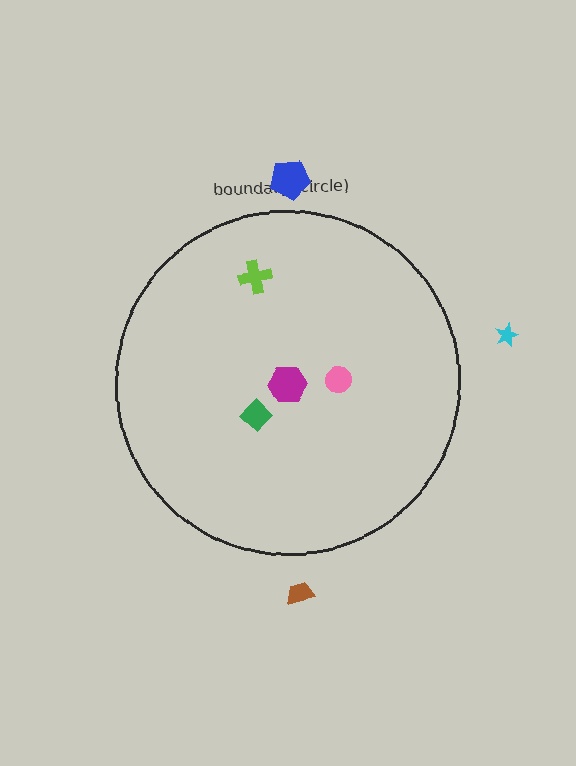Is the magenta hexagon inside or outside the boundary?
Inside.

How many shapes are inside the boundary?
4 inside, 3 outside.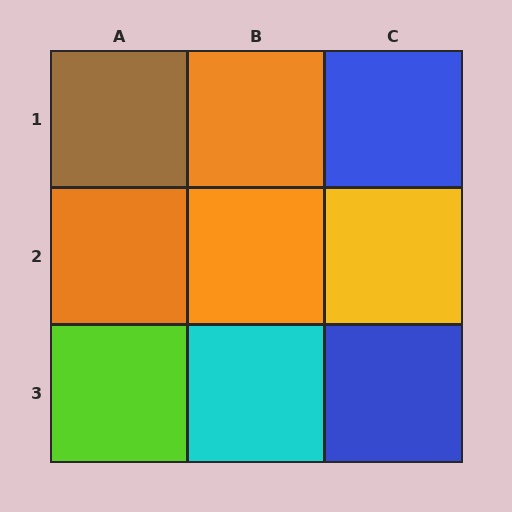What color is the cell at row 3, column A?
Lime.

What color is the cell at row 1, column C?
Blue.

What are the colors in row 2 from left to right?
Orange, orange, yellow.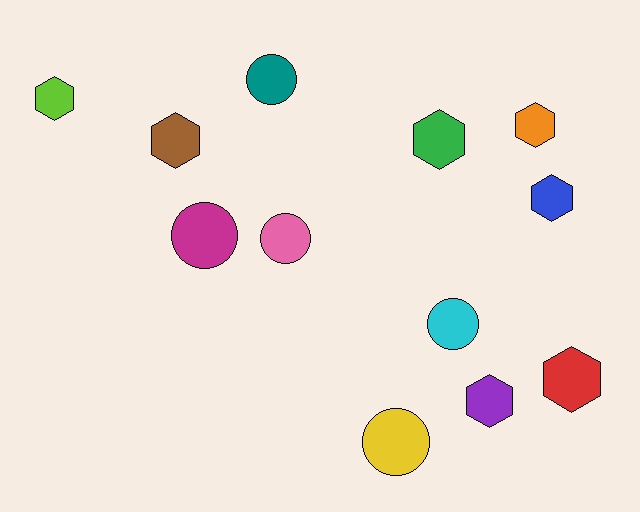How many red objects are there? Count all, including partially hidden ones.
There is 1 red object.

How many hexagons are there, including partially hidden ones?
There are 7 hexagons.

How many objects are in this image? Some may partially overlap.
There are 12 objects.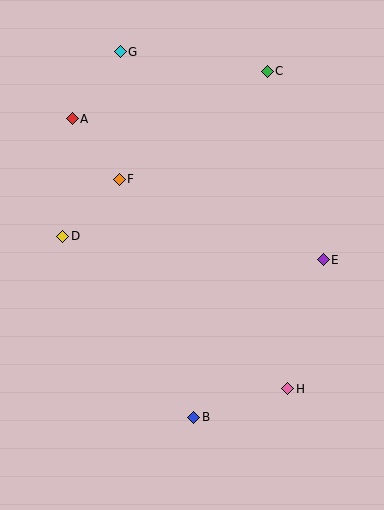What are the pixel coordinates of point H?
Point H is at (288, 389).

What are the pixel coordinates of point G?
Point G is at (120, 52).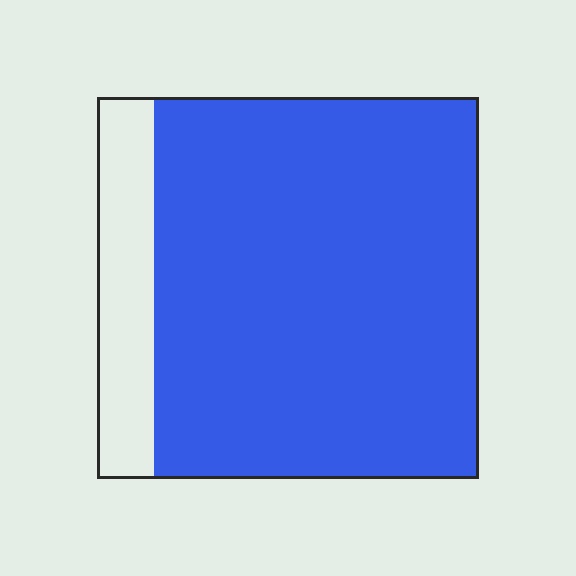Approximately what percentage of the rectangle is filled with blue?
Approximately 85%.